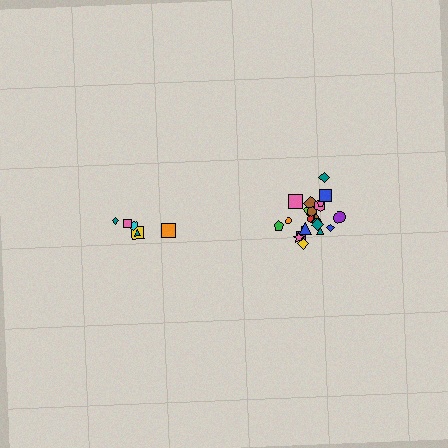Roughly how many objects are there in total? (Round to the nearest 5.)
Roughly 30 objects in total.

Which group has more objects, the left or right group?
The right group.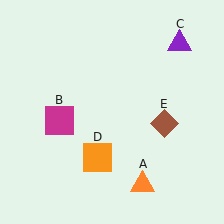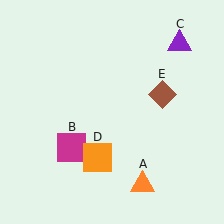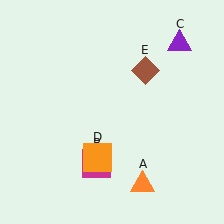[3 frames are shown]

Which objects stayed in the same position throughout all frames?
Orange triangle (object A) and purple triangle (object C) and orange square (object D) remained stationary.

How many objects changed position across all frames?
2 objects changed position: magenta square (object B), brown diamond (object E).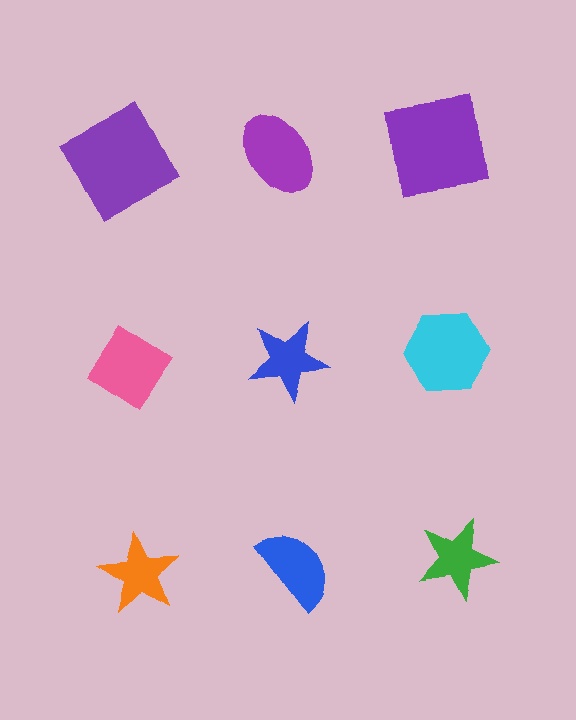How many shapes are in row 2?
3 shapes.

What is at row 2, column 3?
A cyan hexagon.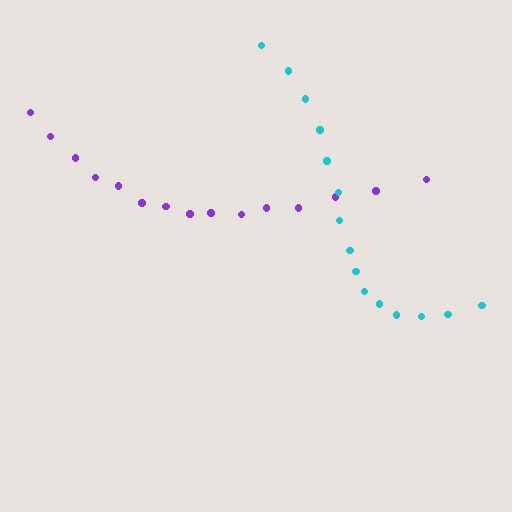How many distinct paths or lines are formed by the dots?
There are 2 distinct paths.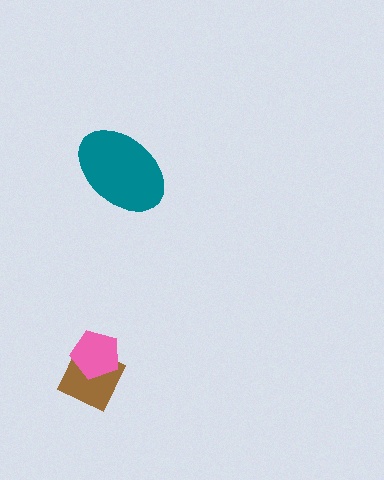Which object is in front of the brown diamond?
The pink pentagon is in front of the brown diamond.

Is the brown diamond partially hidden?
Yes, it is partially covered by another shape.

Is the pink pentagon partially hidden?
No, no other shape covers it.